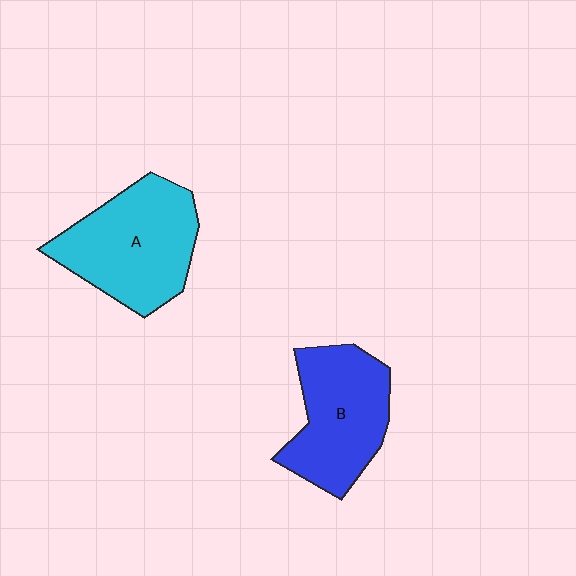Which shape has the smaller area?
Shape B (blue).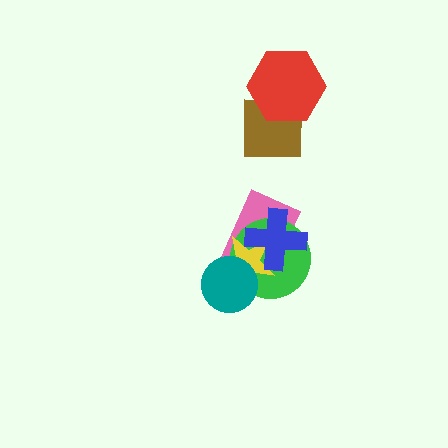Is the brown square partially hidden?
Yes, it is partially covered by another shape.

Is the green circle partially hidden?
Yes, it is partially covered by another shape.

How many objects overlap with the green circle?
4 objects overlap with the green circle.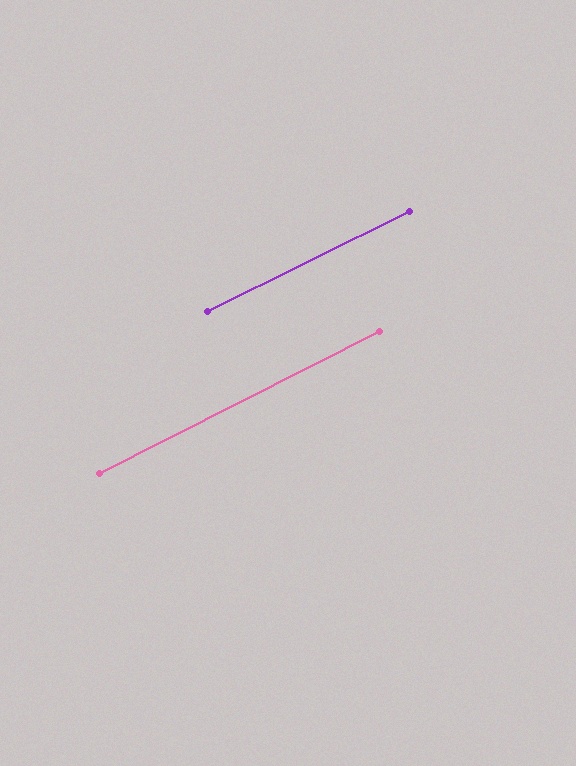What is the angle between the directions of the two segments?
Approximately 1 degree.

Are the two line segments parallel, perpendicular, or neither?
Parallel — their directions differ by only 0.5°.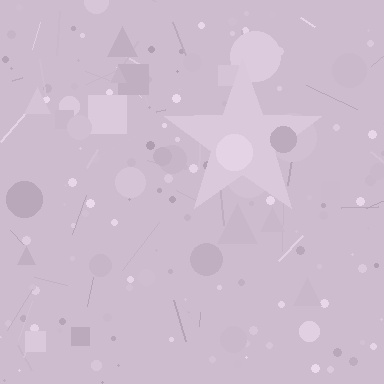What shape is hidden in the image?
A star is hidden in the image.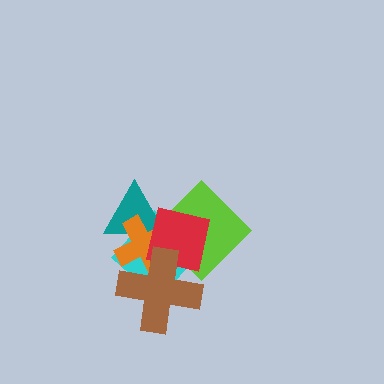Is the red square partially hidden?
Yes, it is partially covered by another shape.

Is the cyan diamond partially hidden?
Yes, it is partially covered by another shape.